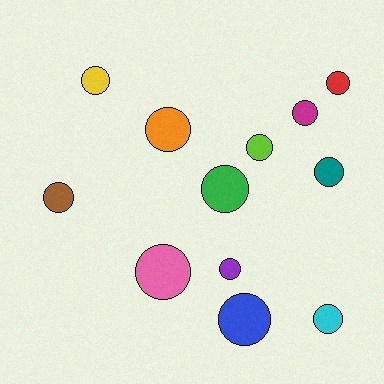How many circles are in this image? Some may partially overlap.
There are 12 circles.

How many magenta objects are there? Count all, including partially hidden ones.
There is 1 magenta object.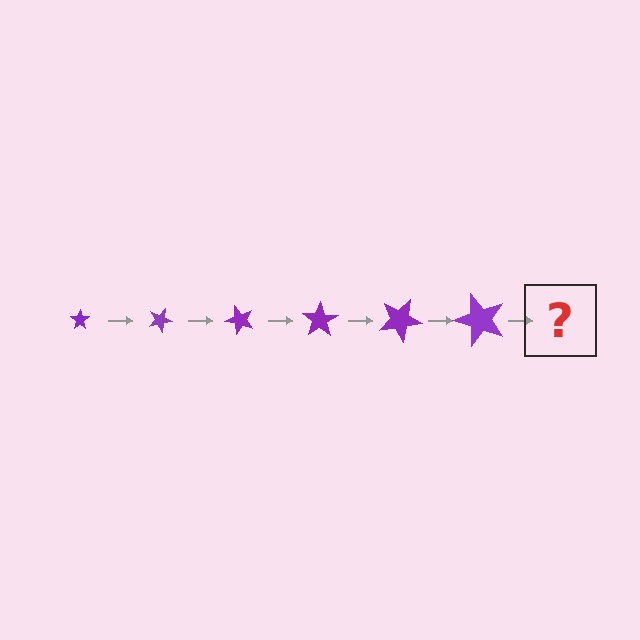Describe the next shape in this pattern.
It should be a star, larger than the previous one and rotated 150 degrees from the start.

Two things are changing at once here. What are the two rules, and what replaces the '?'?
The two rules are that the star grows larger each step and it rotates 25 degrees each step. The '?' should be a star, larger than the previous one and rotated 150 degrees from the start.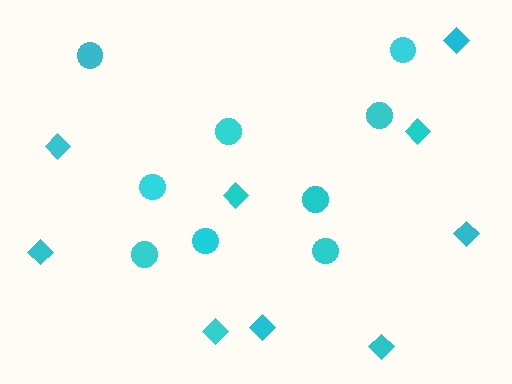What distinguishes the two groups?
There are 2 groups: one group of circles (9) and one group of diamonds (9).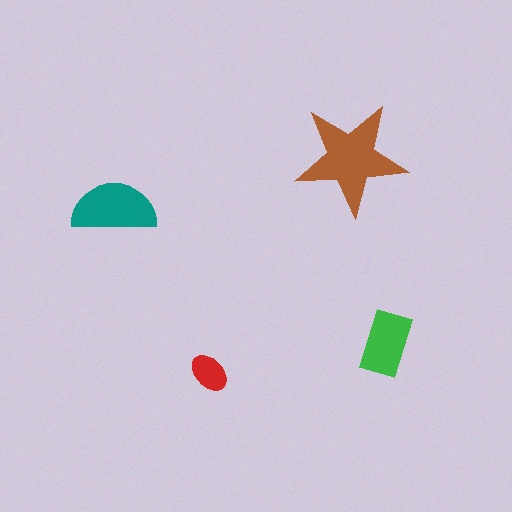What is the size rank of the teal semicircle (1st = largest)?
2nd.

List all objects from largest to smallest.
The brown star, the teal semicircle, the green rectangle, the red ellipse.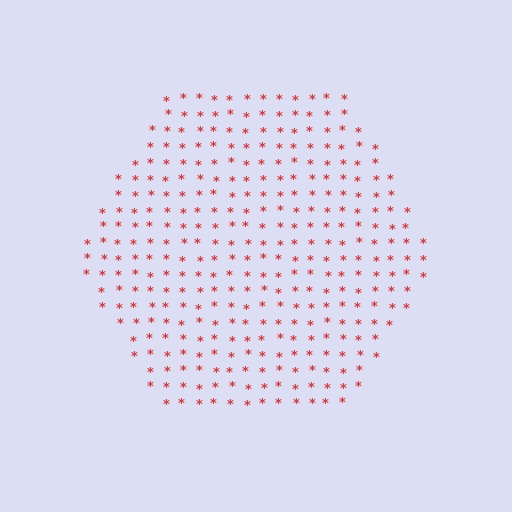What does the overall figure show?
The overall figure shows a hexagon.